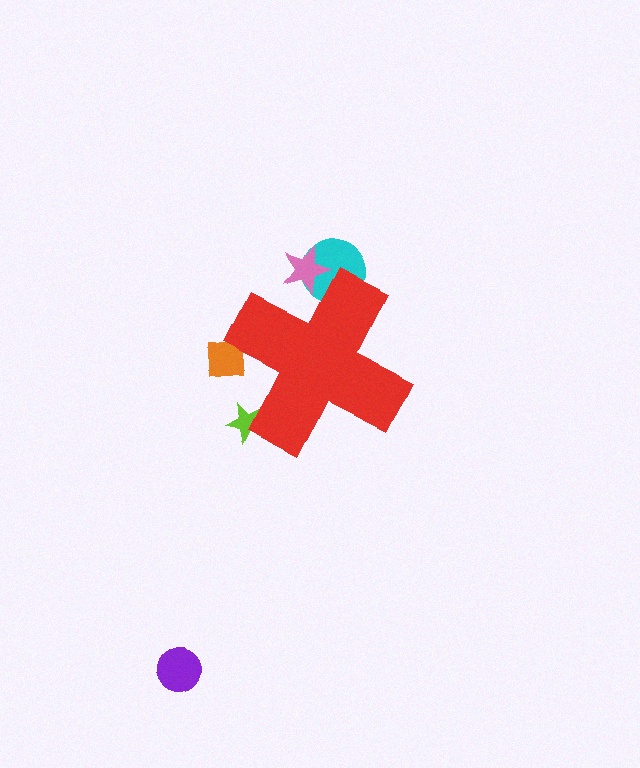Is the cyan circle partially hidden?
Yes, the cyan circle is partially hidden behind the red cross.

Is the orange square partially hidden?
Yes, the orange square is partially hidden behind the red cross.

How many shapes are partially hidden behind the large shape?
4 shapes are partially hidden.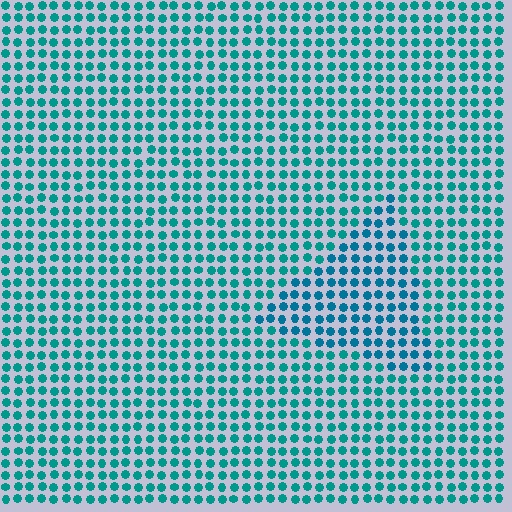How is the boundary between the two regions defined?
The boundary is defined purely by a slight shift in hue (about 19 degrees). Spacing, size, and orientation are identical on both sides.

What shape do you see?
I see a triangle.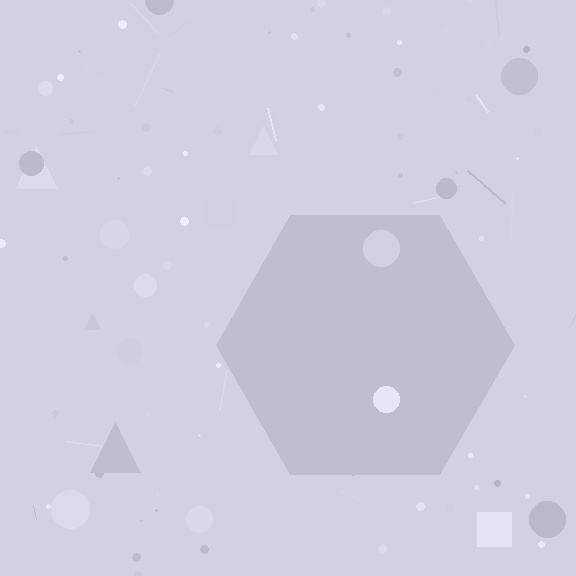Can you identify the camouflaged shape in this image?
The camouflaged shape is a hexagon.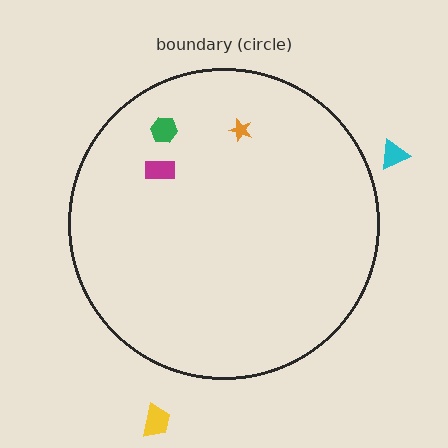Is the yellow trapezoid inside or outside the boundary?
Outside.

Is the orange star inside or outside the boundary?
Inside.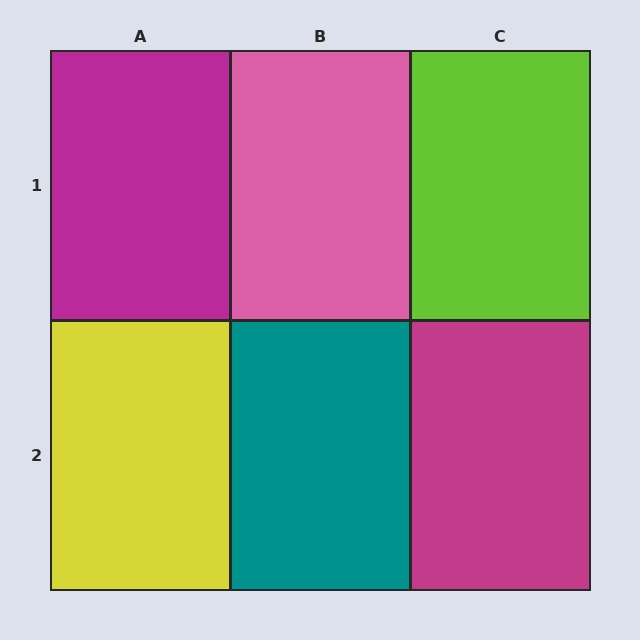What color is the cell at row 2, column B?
Teal.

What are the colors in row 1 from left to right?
Magenta, pink, lime.